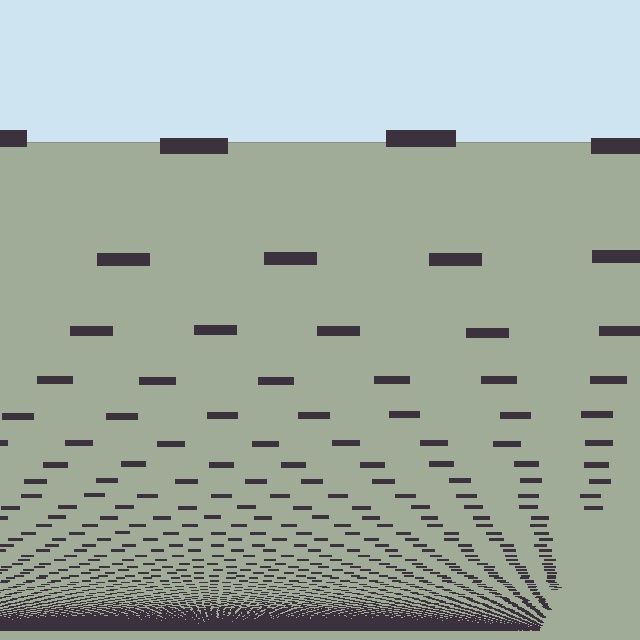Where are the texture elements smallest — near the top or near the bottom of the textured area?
Near the bottom.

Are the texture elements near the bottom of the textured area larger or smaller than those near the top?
Smaller. The gradient is inverted — elements near the bottom are smaller and denser.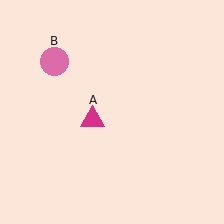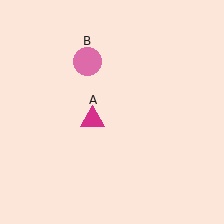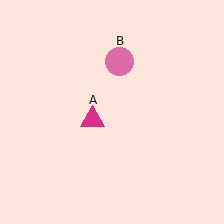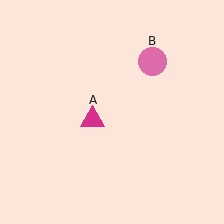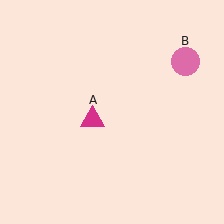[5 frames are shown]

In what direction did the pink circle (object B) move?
The pink circle (object B) moved right.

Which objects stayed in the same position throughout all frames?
Magenta triangle (object A) remained stationary.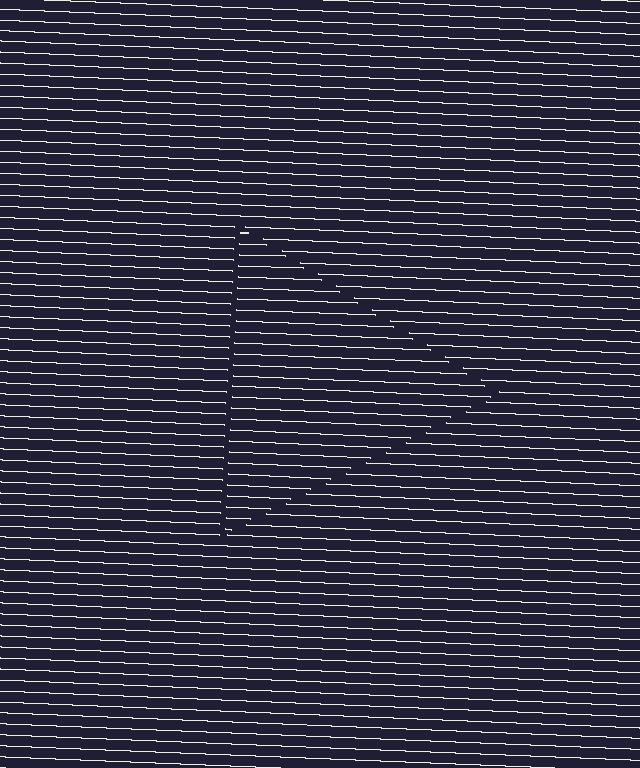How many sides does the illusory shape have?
3 sides — the line-ends trace a triangle.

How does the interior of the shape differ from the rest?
The interior of the shape contains the same grating, shifted by half a period — the contour is defined by the phase discontinuity where line-ends from the inner and outer gratings abut.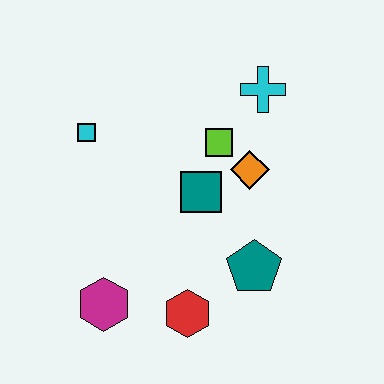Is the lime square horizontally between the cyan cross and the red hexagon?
Yes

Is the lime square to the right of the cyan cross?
No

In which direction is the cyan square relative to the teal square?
The cyan square is to the left of the teal square.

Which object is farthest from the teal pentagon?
The cyan square is farthest from the teal pentagon.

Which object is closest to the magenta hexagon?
The red hexagon is closest to the magenta hexagon.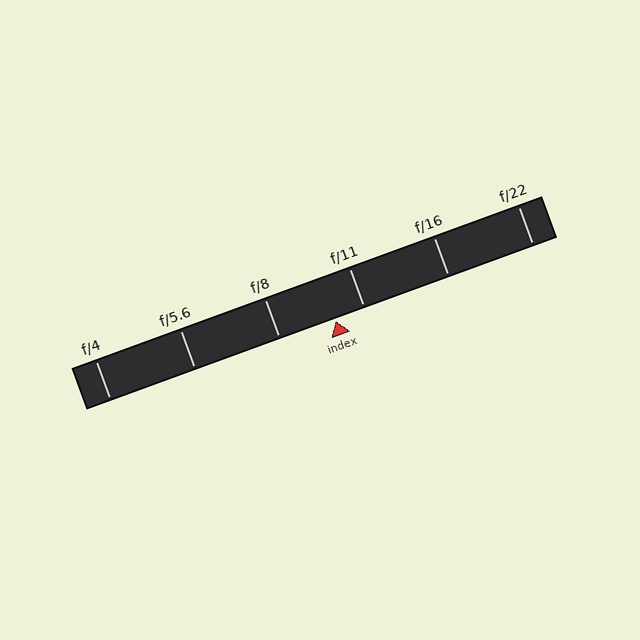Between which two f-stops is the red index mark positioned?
The index mark is between f/8 and f/11.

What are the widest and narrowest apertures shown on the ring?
The widest aperture shown is f/4 and the narrowest is f/22.